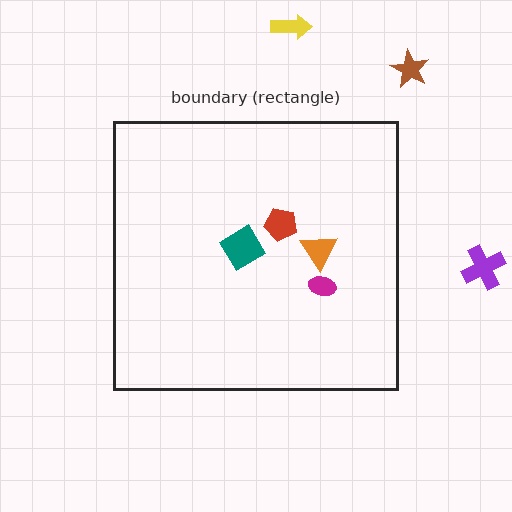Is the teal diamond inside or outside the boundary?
Inside.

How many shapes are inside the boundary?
4 inside, 3 outside.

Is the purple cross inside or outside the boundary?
Outside.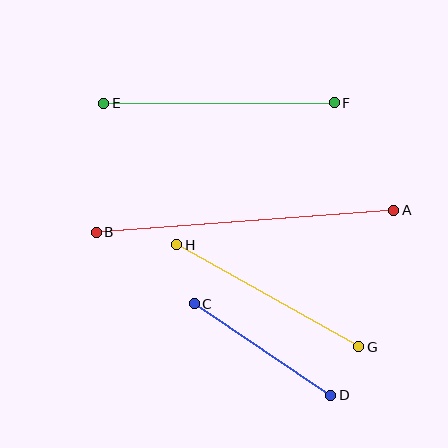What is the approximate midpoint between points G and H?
The midpoint is at approximately (268, 296) pixels.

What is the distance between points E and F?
The distance is approximately 231 pixels.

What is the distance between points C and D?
The distance is approximately 165 pixels.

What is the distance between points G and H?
The distance is approximately 209 pixels.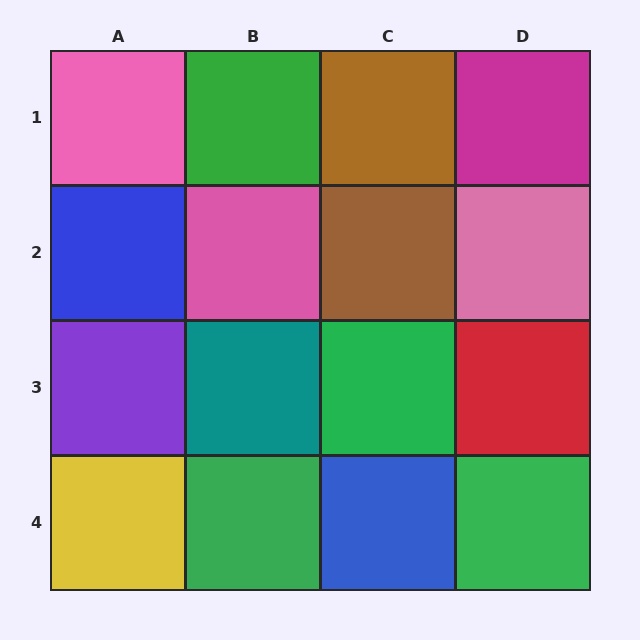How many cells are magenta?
1 cell is magenta.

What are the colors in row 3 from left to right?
Purple, teal, green, red.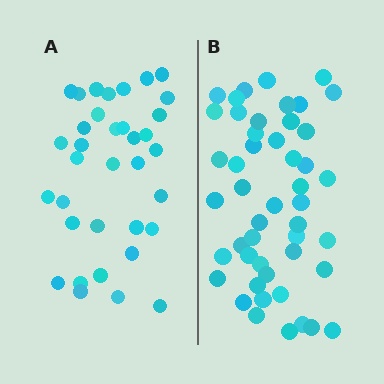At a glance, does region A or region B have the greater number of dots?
Region B (the right region) has more dots.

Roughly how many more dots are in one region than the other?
Region B has approximately 15 more dots than region A.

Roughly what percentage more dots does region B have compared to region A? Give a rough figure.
About 35% more.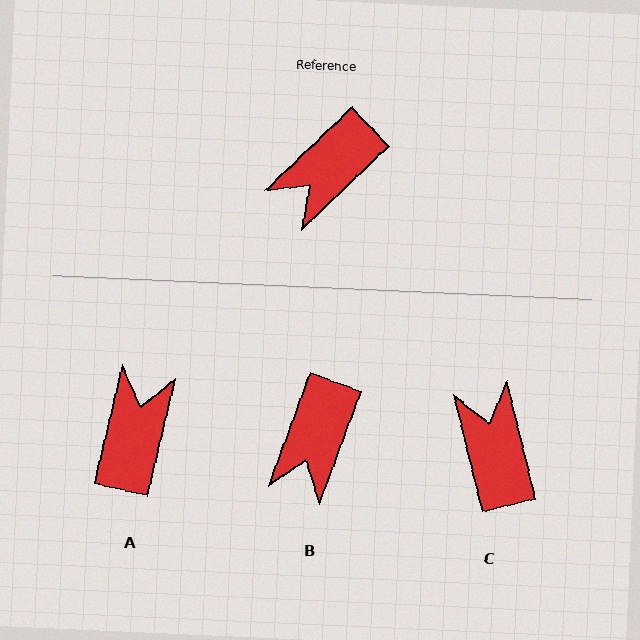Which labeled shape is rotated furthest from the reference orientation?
A, about 147 degrees away.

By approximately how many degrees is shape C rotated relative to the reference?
Approximately 120 degrees clockwise.